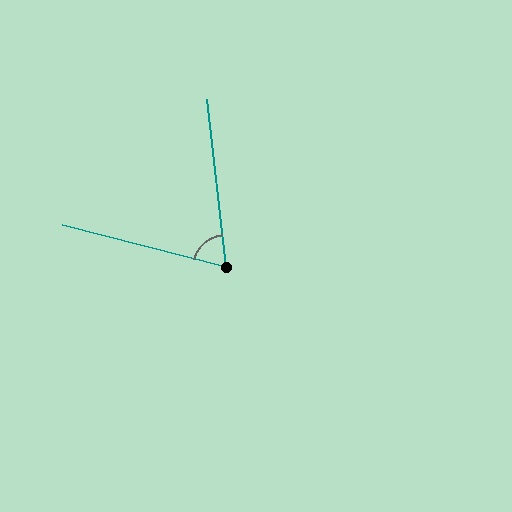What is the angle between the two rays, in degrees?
Approximately 69 degrees.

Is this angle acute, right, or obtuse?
It is acute.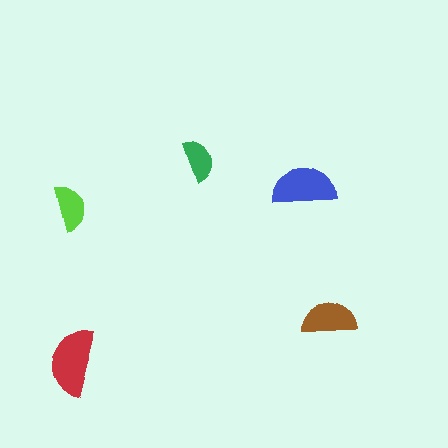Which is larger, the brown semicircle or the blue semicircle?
The blue one.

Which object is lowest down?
The red semicircle is bottommost.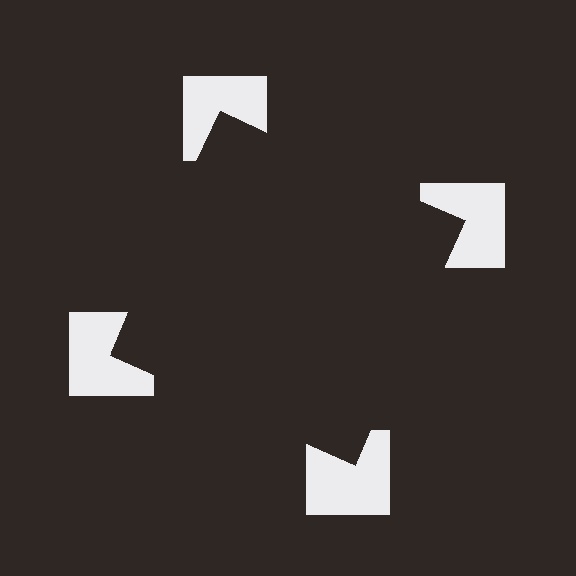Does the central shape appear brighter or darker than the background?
It typically appears slightly darker than the background, even though no actual brightness change is drawn.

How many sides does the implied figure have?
4 sides.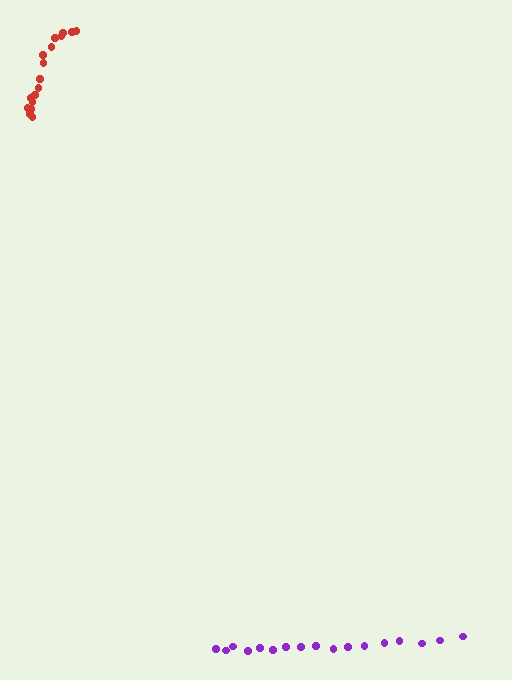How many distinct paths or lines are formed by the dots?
There are 2 distinct paths.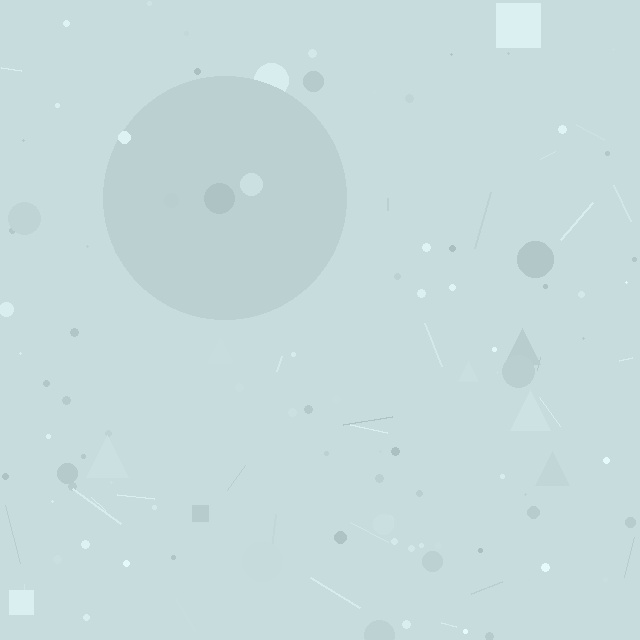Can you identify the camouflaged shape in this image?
The camouflaged shape is a circle.